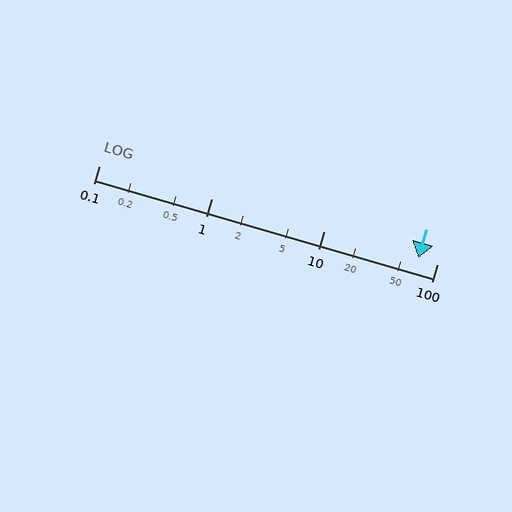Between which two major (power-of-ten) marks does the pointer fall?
The pointer is between 10 and 100.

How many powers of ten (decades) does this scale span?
The scale spans 3 decades, from 0.1 to 100.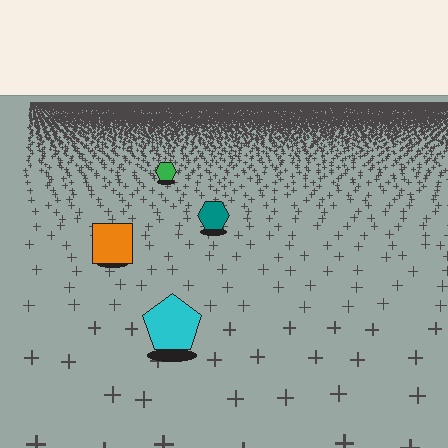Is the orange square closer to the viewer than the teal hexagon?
Yes. The orange square is closer — you can tell from the texture gradient: the ground texture is coarser near it.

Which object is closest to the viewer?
The cyan pentagon is closest. The texture marks near it are larger and more spread out.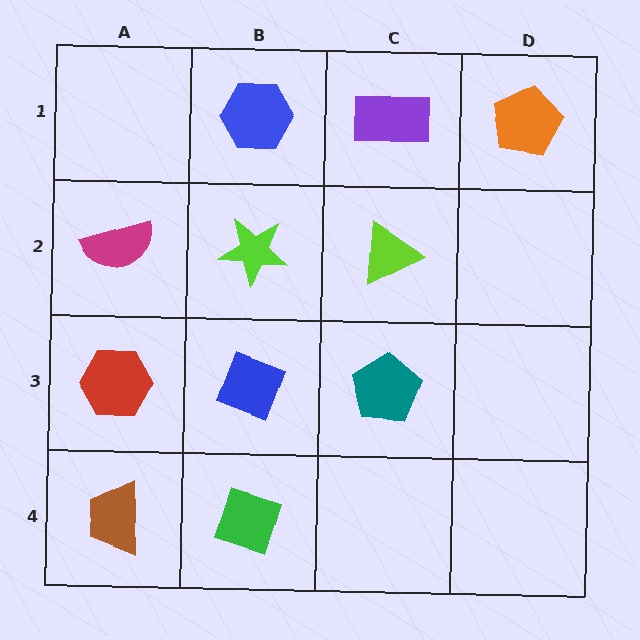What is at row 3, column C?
A teal pentagon.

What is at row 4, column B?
A green diamond.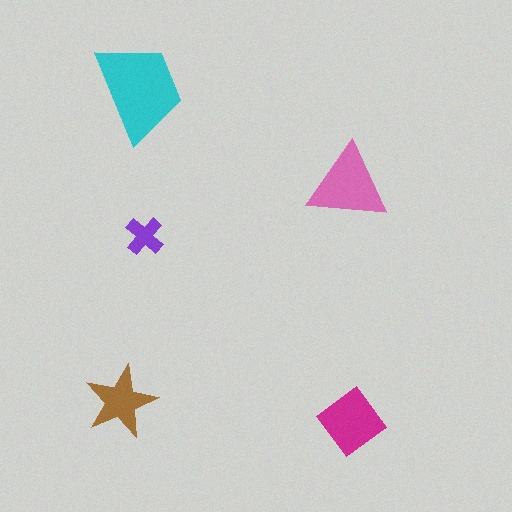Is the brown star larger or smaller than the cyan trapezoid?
Smaller.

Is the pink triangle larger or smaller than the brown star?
Larger.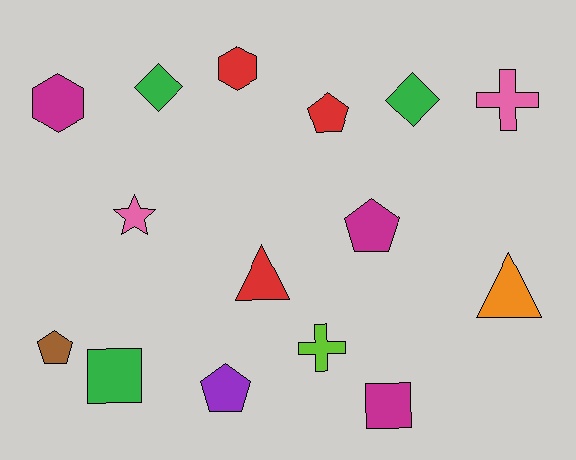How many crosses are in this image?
There are 2 crosses.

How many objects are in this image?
There are 15 objects.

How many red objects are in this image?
There are 3 red objects.